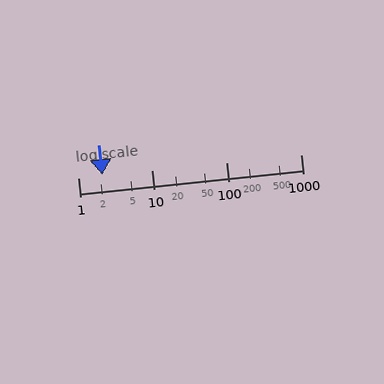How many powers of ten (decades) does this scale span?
The scale spans 3 decades, from 1 to 1000.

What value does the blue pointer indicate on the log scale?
The pointer indicates approximately 2.1.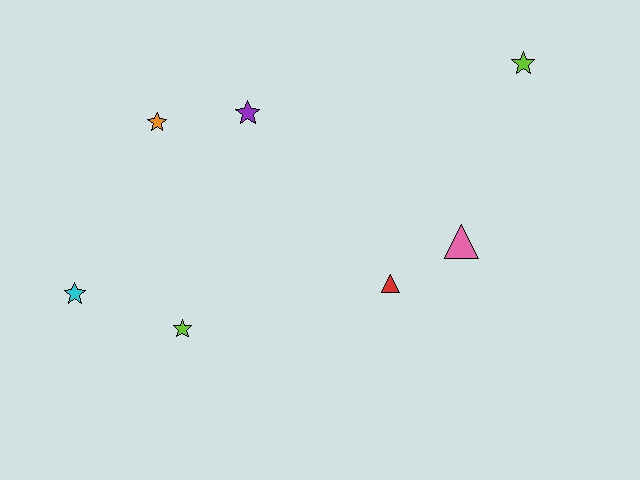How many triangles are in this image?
There are 2 triangles.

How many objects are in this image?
There are 7 objects.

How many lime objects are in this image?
There are 2 lime objects.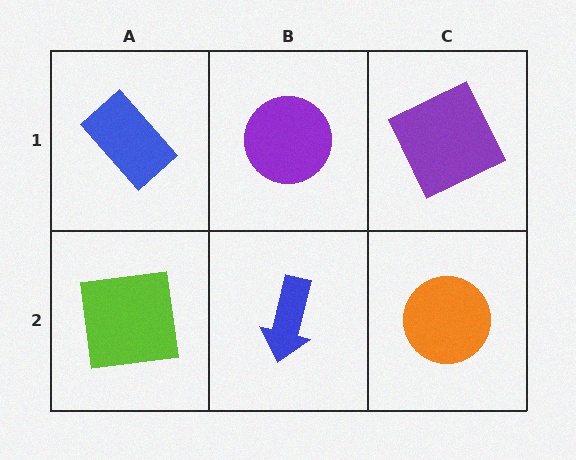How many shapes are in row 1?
3 shapes.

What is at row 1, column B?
A purple circle.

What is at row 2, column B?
A blue arrow.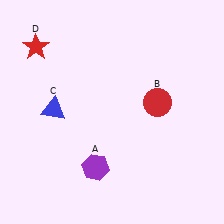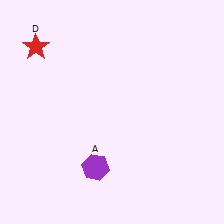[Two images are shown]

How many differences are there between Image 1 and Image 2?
There are 2 differences between the two images.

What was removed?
The red circle (B), the blue triangle (C) were removed in Image 2.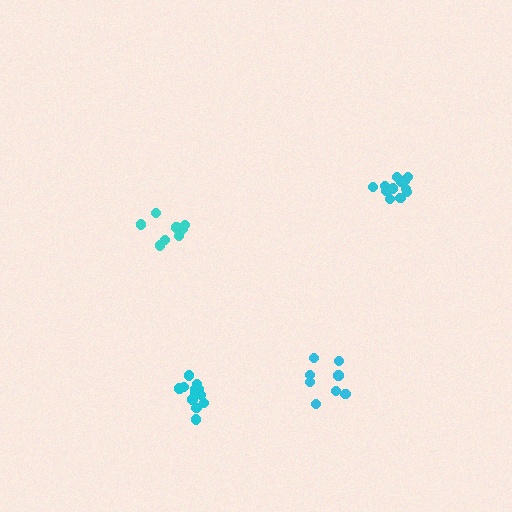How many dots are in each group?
Group 1: 12 dots, Group 2: 8 dots, Group 3: 12 dots, Group 4: 8 dots (40 total).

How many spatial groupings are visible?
There are 4 spatial groupings.